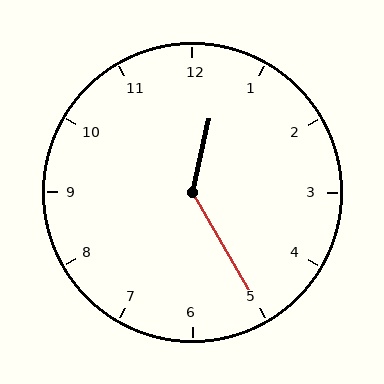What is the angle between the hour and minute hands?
Approximately 138 degrees.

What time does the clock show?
12:25.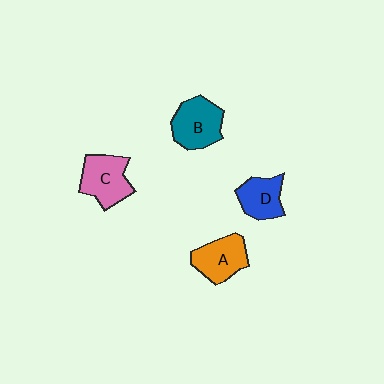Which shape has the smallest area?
Shape D (blue).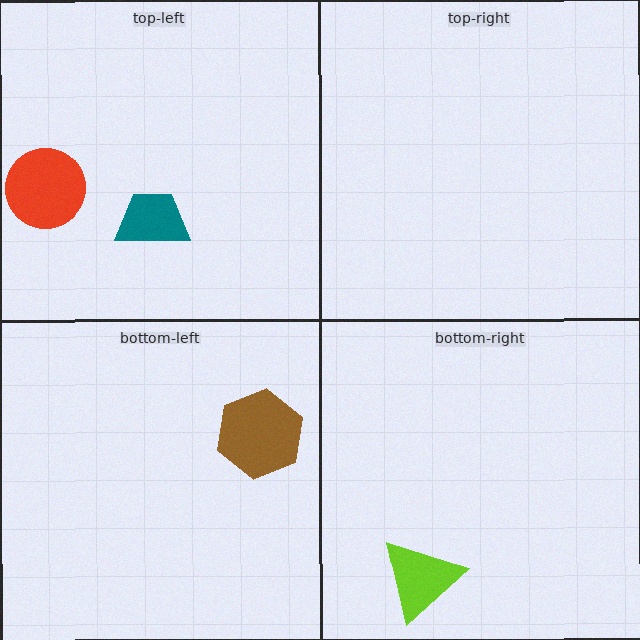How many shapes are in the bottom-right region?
1.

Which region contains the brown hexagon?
The bottom-left region.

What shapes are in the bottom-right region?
The lime triangle.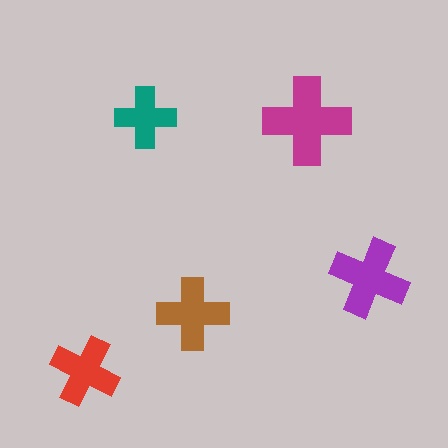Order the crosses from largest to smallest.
the magenta one, the purple one, the brown one, the red one, the teal one.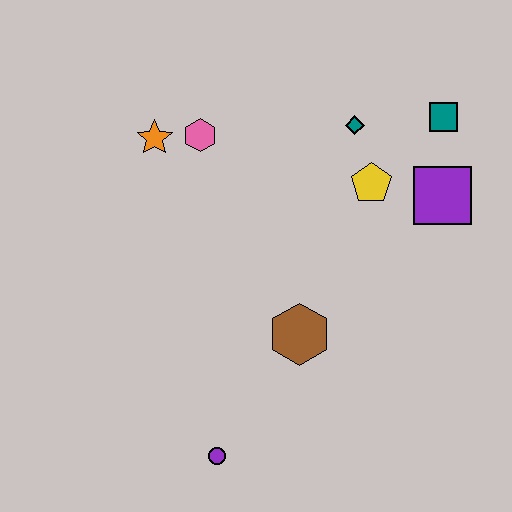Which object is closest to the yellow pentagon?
The teal diamond is closest to the yellow pentagon.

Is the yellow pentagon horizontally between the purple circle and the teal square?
Yes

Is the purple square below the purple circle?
No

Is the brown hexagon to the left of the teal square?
Yes